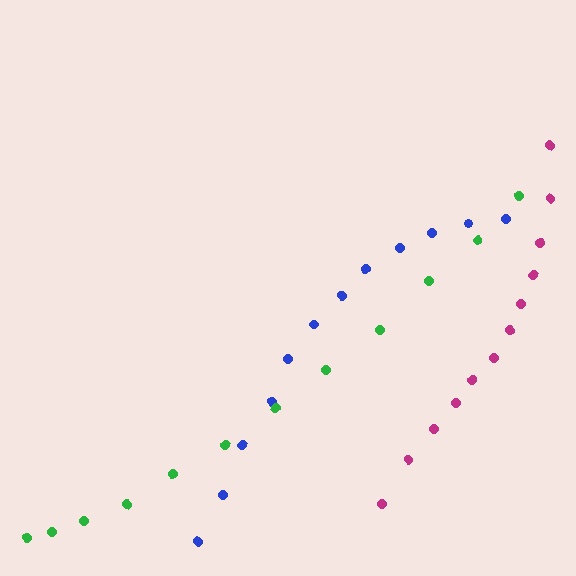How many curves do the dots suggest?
There are 3 distinct paths.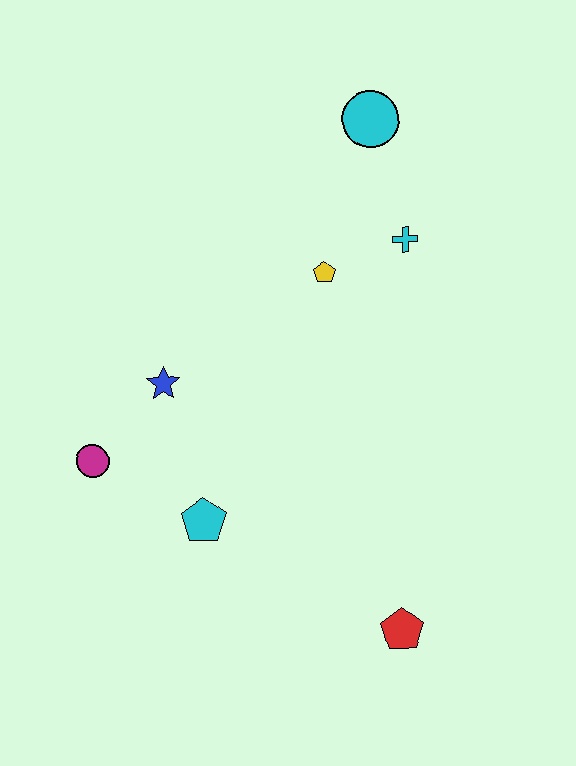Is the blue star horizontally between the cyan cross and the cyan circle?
No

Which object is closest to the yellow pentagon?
The cyan cross is closest to the yellow pentagon.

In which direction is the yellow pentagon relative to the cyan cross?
The yellow pentagon is to the left of the cyan cross.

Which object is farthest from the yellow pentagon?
The red pentagon is farthest from the yellow pentagon.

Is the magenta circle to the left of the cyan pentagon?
Yes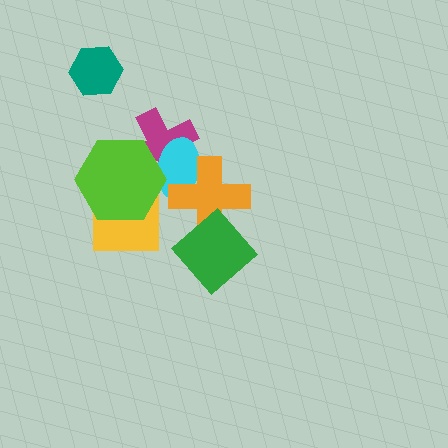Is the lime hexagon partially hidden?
No, no other shape covers it.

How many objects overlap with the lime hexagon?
3 objects overlap with the lime hexagon.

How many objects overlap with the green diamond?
1 object overlaps with the green diamond.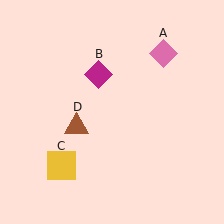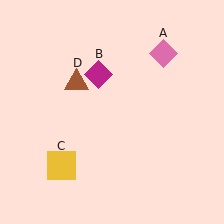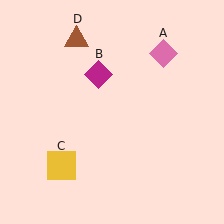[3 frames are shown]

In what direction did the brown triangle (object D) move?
The brown triangle (object D) moved up.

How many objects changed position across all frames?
1 object changed position: brown triangle (object D).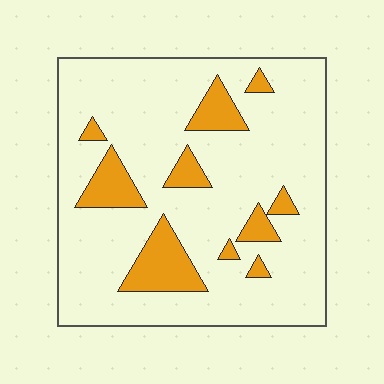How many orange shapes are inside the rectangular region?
10.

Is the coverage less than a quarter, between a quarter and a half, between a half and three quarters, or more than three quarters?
Less than a quarter.